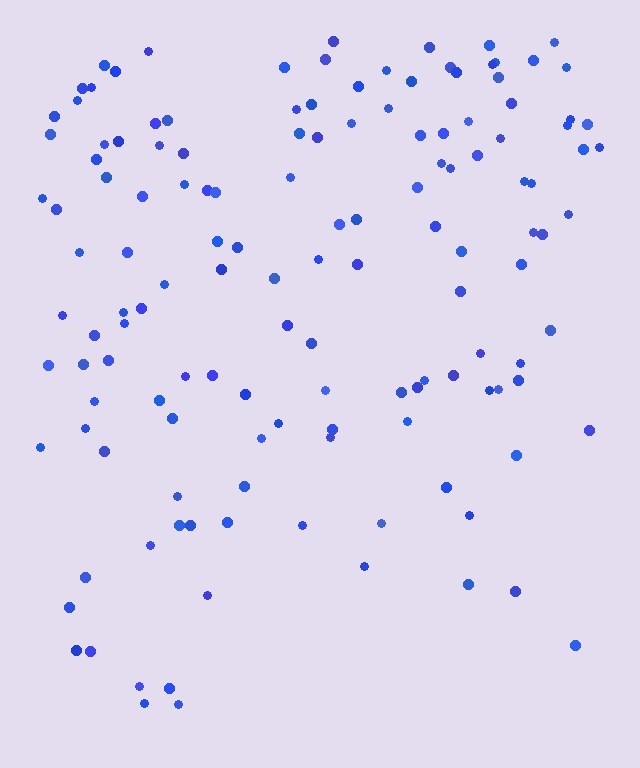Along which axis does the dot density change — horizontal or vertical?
Vertical.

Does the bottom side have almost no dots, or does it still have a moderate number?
Still a moderate number, just noticeably fewer than the top.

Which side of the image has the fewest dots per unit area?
The bottom.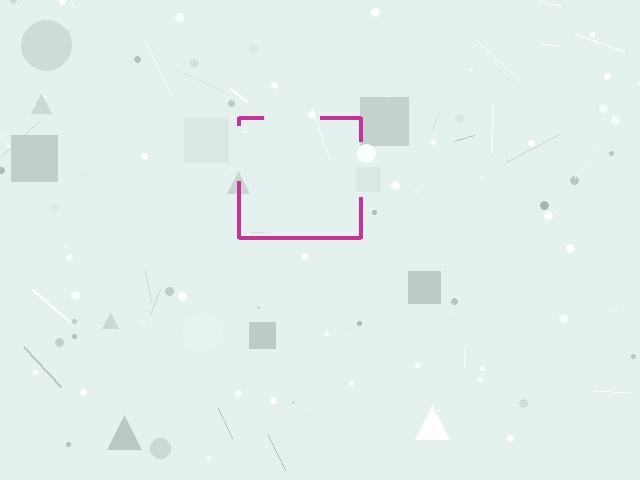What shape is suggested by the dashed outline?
The dashed outline suggests a square.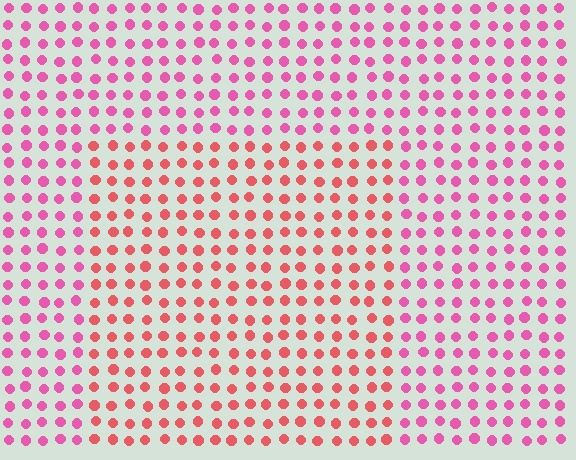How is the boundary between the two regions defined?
The boundary is defined purely by a slight shift in hue (about 32 degrees). Spacing, size, and orientation are identical on both sides.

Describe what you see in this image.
The image is filled with small pink elements in a uniform arrangement. A rectangle-shaped region is visible where the elements are tinted to a slightly different hue, forming a subtle color boundary.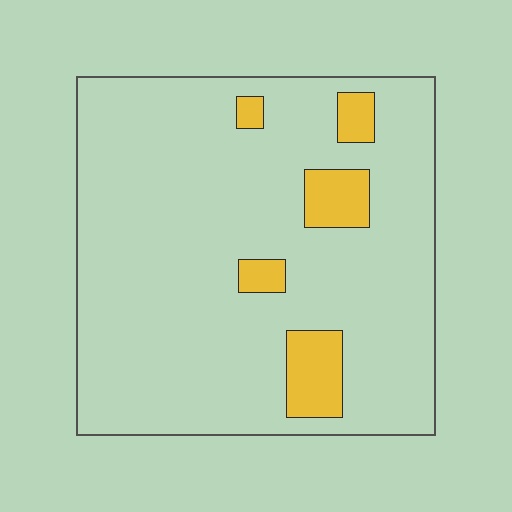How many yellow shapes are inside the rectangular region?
5.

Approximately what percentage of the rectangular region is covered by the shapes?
Approximately 10%.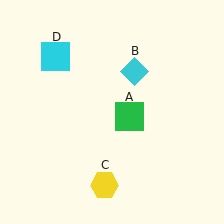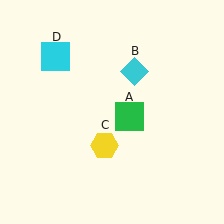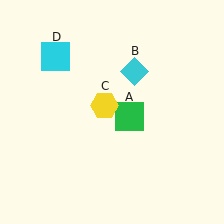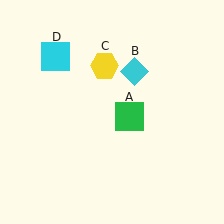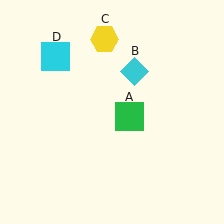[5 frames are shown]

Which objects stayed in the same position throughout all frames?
Green square (object A) and cyan diamond (object B) and cyan square (object D) remained stationary.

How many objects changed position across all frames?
1 object changed position: yellow hexagon (object C).